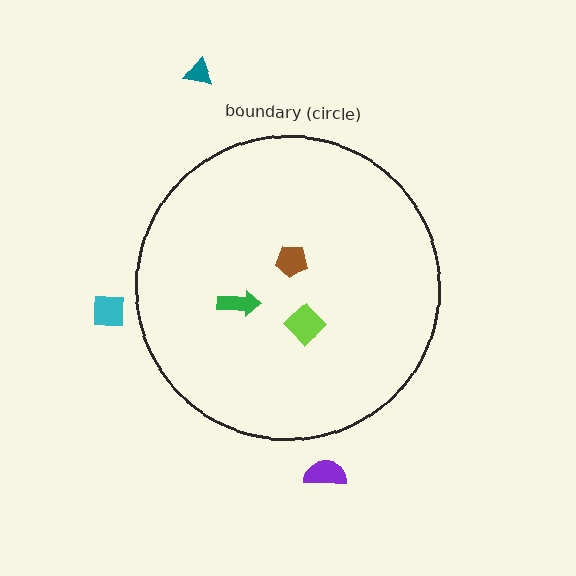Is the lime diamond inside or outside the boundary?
Inside.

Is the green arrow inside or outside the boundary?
Inside.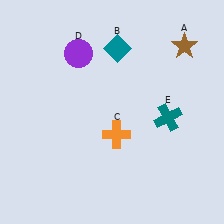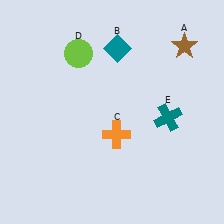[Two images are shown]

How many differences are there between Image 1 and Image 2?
There is 1 difference between the two images.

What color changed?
The circle (D) changed from purple in Image 1 to lime in Image 2.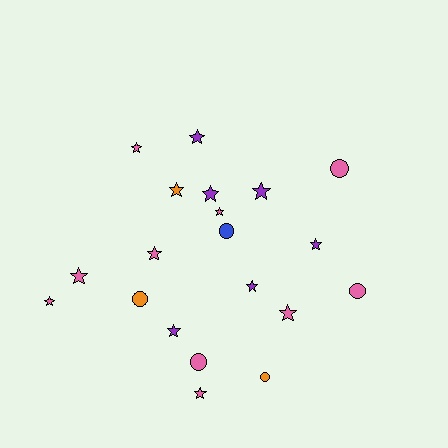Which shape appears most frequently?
Star, with 14 objects.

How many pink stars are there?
There are 7 pink stars.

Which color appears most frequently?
Pink, with 10 objects.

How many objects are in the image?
There are 20 objects.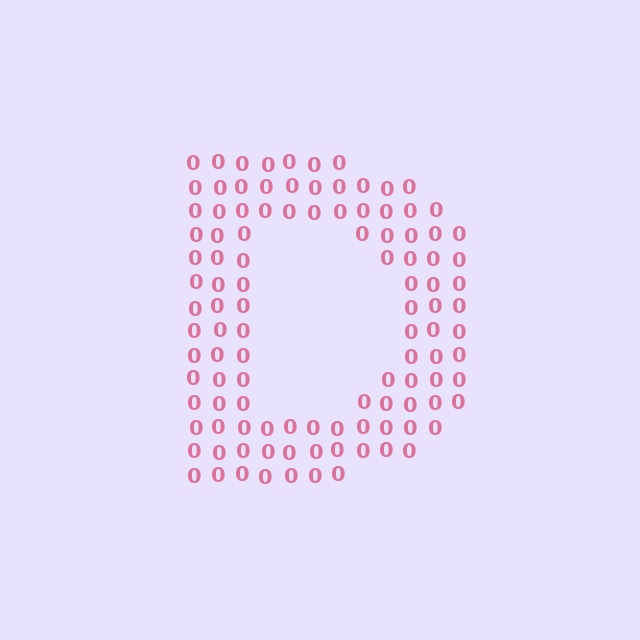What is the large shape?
The large shape is the letter D.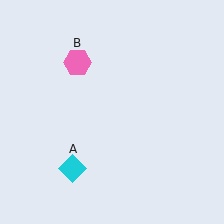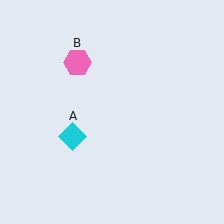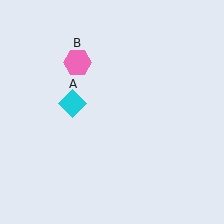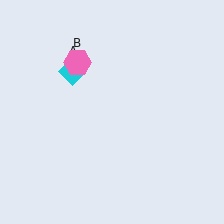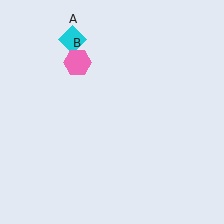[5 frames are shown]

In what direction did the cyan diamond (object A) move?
The cyan diamond (object A) moved up.